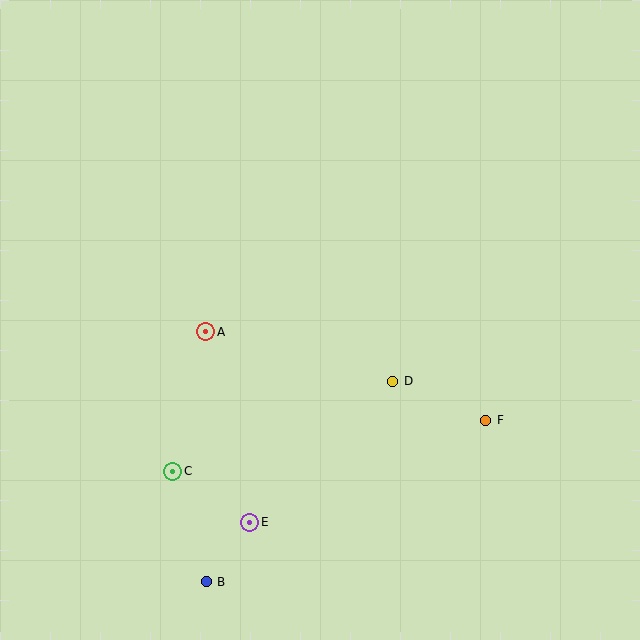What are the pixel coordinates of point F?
Point F is at (486, 420).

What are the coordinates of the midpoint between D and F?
The midpoint between D and F is at (439, 401).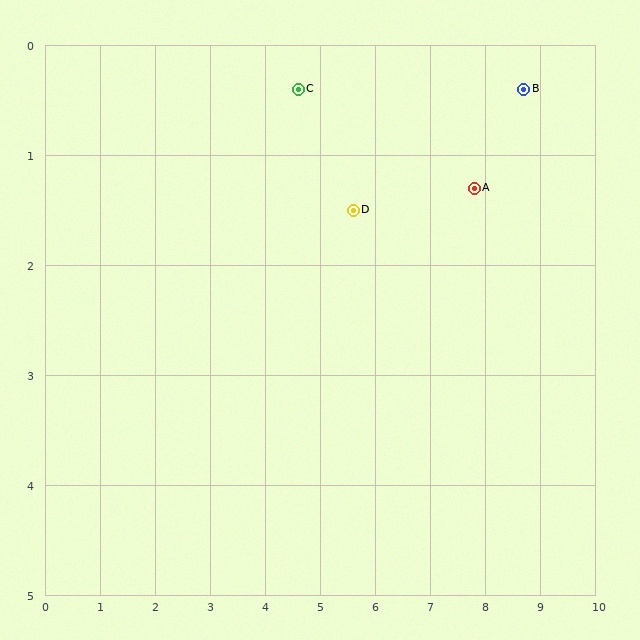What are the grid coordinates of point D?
Point D is at approximately (5.6, 1.5).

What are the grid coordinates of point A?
Point A is at approximately (7.8, 1.3).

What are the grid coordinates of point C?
Point C is at approximately (4.6, 0.4).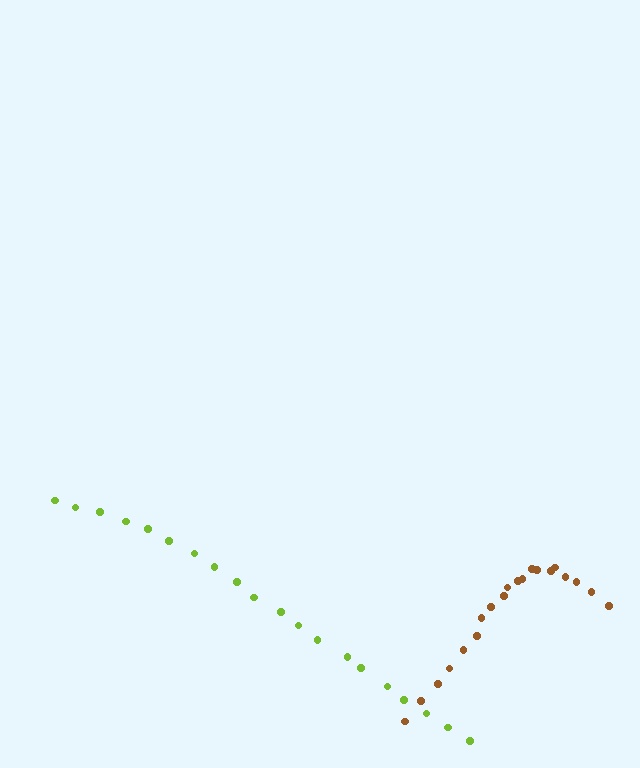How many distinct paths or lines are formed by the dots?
There are 2 distinct paths.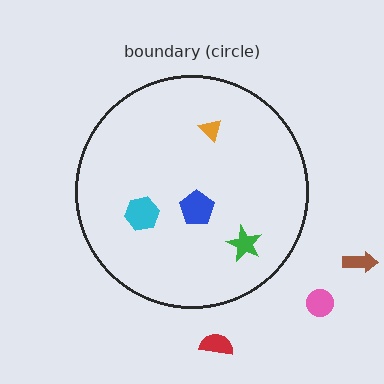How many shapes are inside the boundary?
4 inside, 3 outside.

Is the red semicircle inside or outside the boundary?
Outside.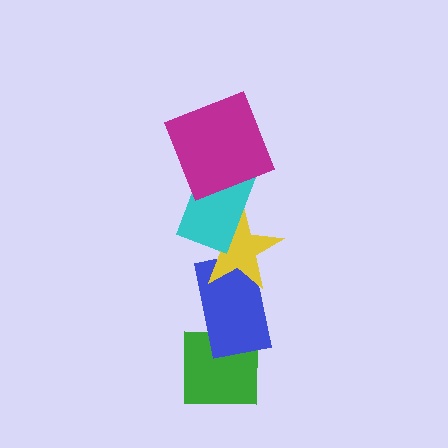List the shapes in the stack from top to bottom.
From top to bottom: the magenta square, the cyan rectangle, the yellow star, the blue rectangle, the green square.